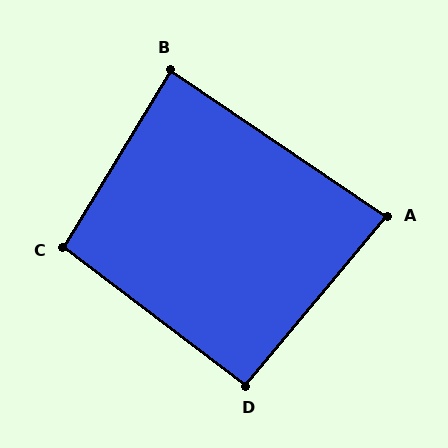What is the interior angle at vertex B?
Approximately 87 degrees (approximately right).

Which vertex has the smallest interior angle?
A, at approximately 84 degrees.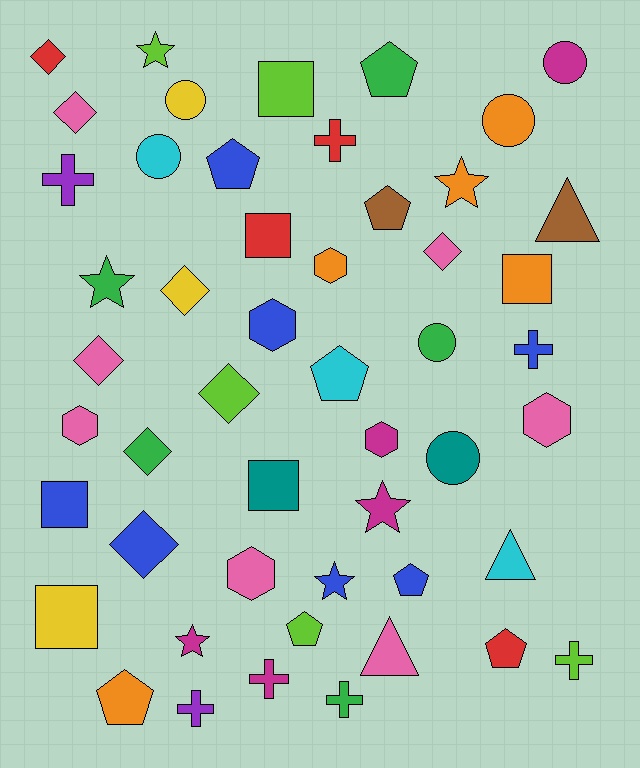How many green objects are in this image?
There are 5 green objects.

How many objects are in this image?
There are 50 objects.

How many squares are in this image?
There are 6 squares.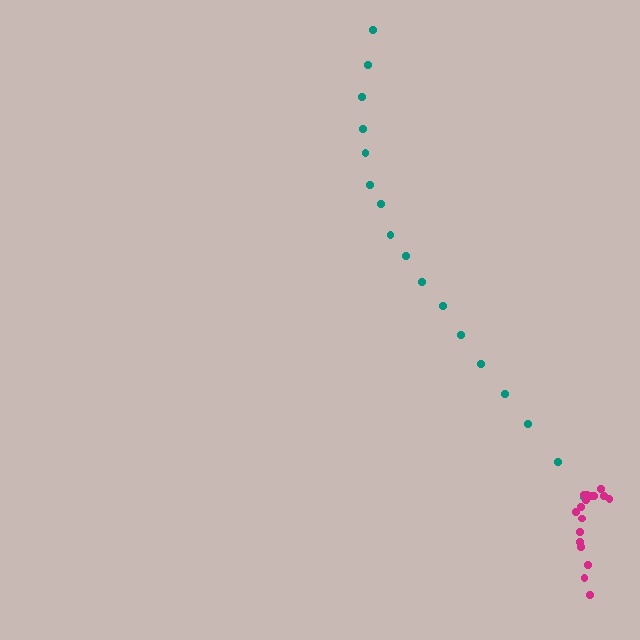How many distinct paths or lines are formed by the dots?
There are 2 distinct paths.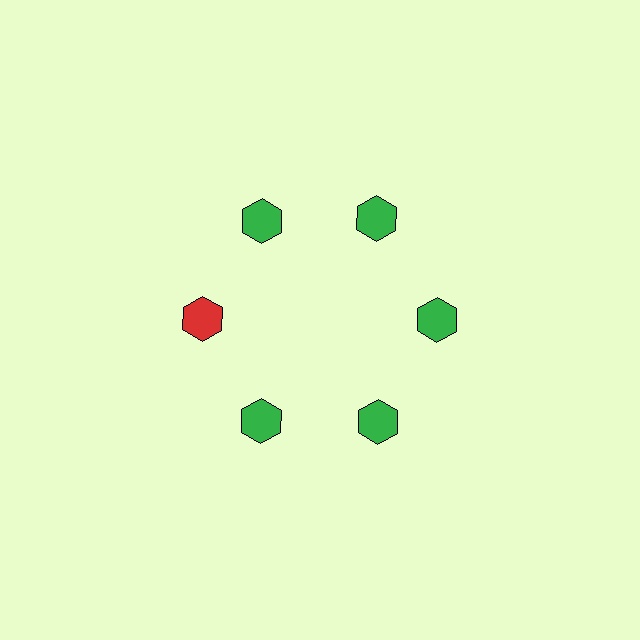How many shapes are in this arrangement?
There are 6 shapes arranged in a ring pattern.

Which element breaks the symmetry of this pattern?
The red hexagon at roughly the 9 o'clock position breaks the symmetry. All other shapes are green hexagons.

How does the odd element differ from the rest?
It has a different color: red instead of green.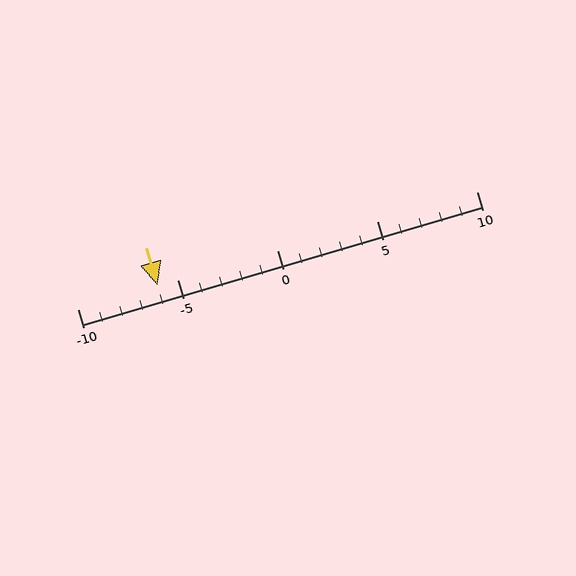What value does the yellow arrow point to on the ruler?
The yellow arrow points to approximately -6.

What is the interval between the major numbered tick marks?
The major tick marks are spaced 5 units apart.